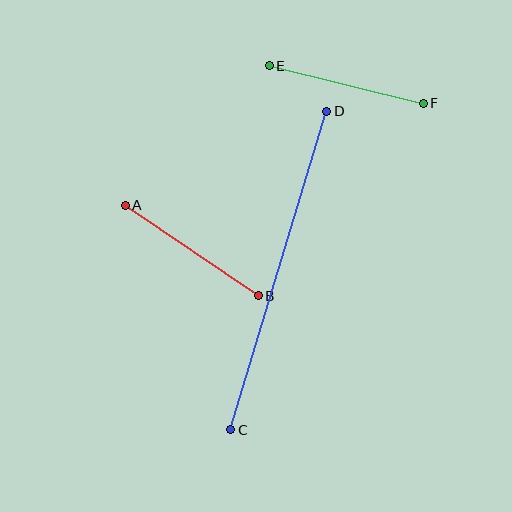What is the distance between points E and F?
The distance is approximately 158 pixels.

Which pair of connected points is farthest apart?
Points C and D are farthest apart.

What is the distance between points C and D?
The distance is approximately 333 pixels.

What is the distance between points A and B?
The distance is approximately 161 pixels.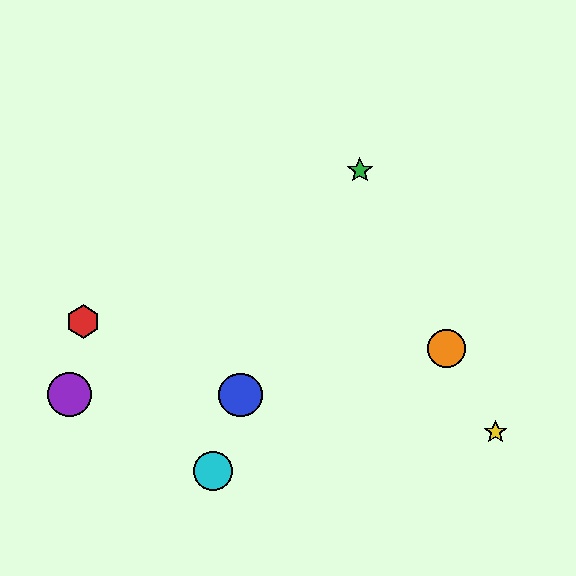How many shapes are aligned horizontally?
2 shapes (the blue circle, the purple circle) are aligned horizontally.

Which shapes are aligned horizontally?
The blue circle, the purple circle are aligned horizontally.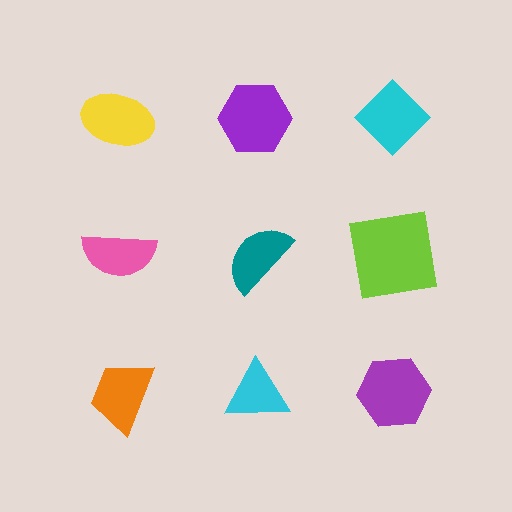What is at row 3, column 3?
A purple hexagon.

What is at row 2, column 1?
A pink semicircle.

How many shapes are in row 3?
3 shapes.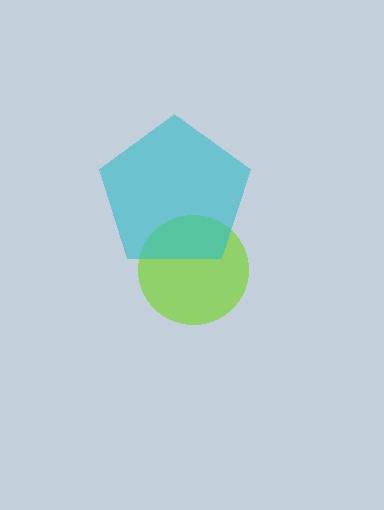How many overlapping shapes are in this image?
There are 2 overlapping shapes in the image.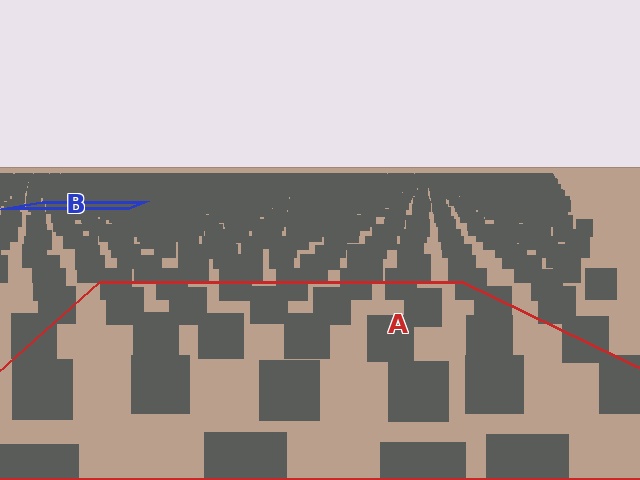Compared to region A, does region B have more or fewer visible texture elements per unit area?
Region B has more texture elements per unit area — they are packed more densely because it is farther away.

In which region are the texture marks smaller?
The texture marks are smaller in region B, because it is farther away.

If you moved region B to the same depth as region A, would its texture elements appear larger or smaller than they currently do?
They would appear larger. At a closer depth, the same texture elements are projected at a bigger on-screen size.